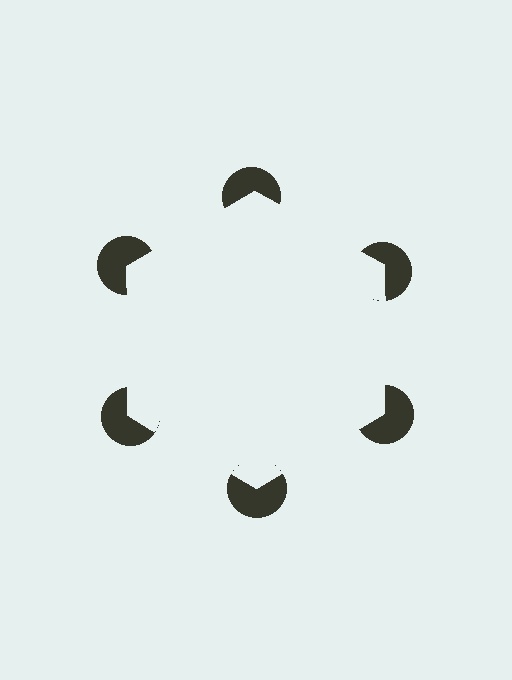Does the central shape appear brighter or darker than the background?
It typically appears slightly brighter than the background, even though no actual brightness change is drawn.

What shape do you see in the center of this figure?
An illusory hexagon — its edges are inferred from the aligned wedge cuts in the pac-man discs, not physically drawn.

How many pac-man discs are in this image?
There are 6 — one at each vertex of the illusory hexagon.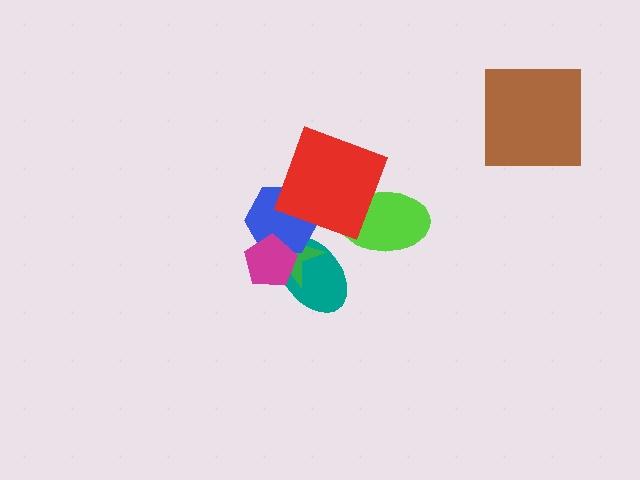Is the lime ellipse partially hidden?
Yes, it is partially covered by another shape.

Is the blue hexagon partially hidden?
Yes, it is partially covered by another shape.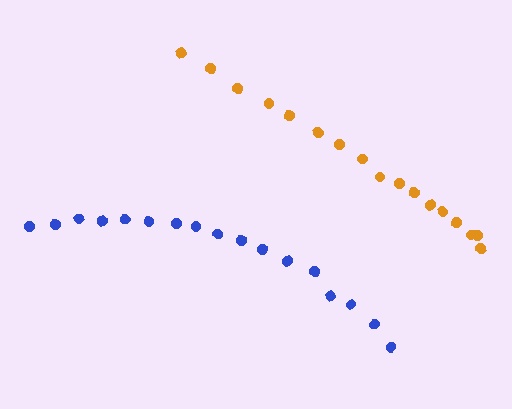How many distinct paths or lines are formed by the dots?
There are 2 distinct paths.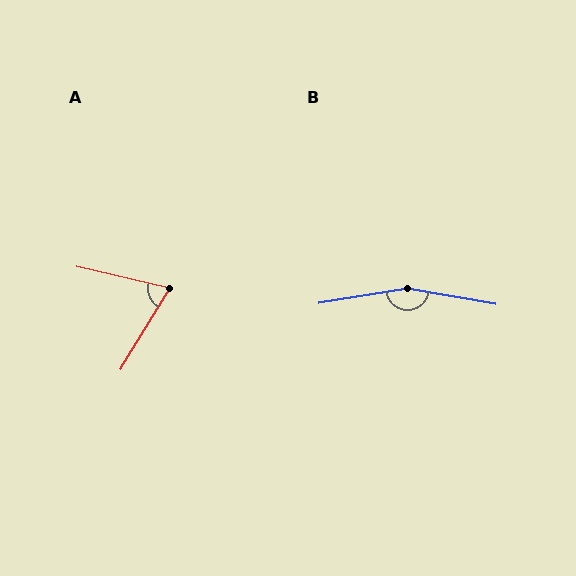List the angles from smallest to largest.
A (72°), B (161°).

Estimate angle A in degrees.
Approximately 72 degrees.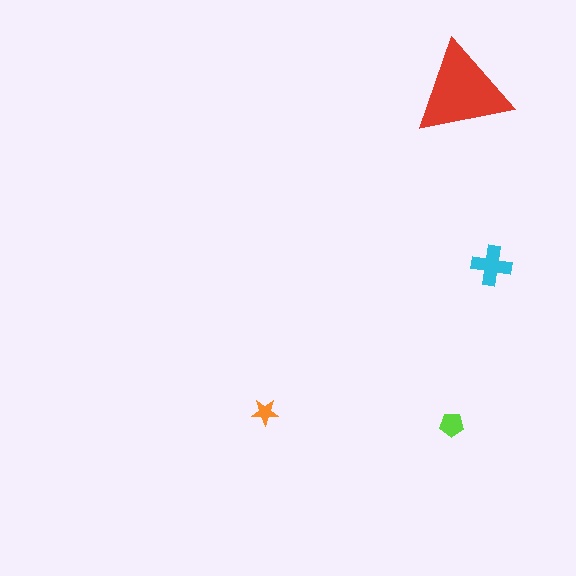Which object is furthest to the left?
The orange star is leftmost.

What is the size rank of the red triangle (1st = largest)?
1st.